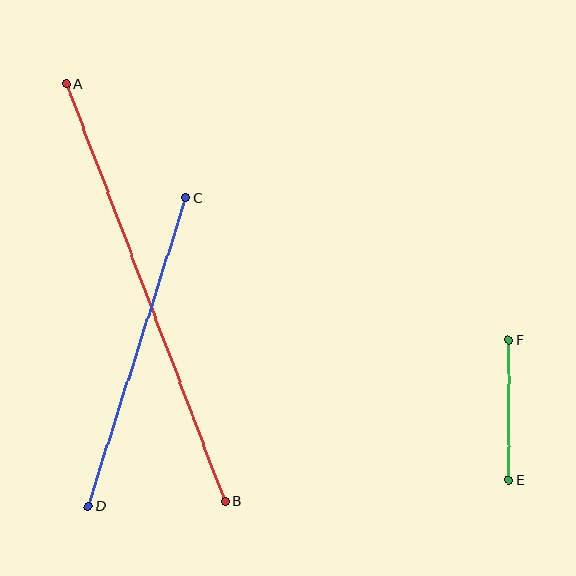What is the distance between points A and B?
The distance is approximately 447 pixels.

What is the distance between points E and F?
The distance is approximately 140 pixels.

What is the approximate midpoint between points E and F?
The midpoint is at approximately (509, 410) pixels.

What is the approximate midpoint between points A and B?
The midpoint is at approximately (146, 293) pixels.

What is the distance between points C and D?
The distance is approximately 324 pixels.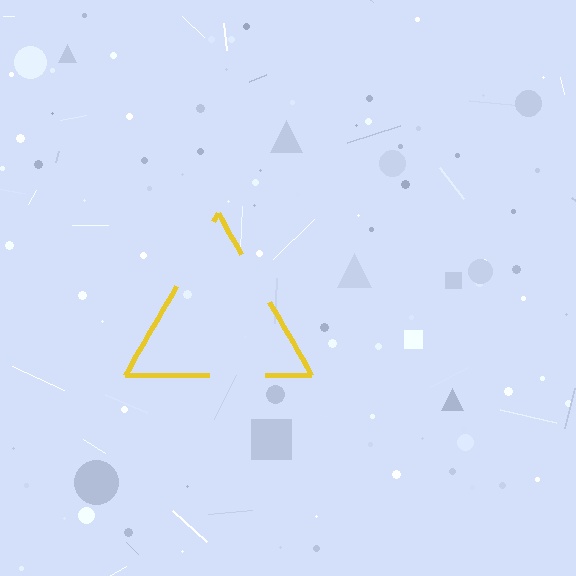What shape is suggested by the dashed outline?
The dashed outline suggests a triangle.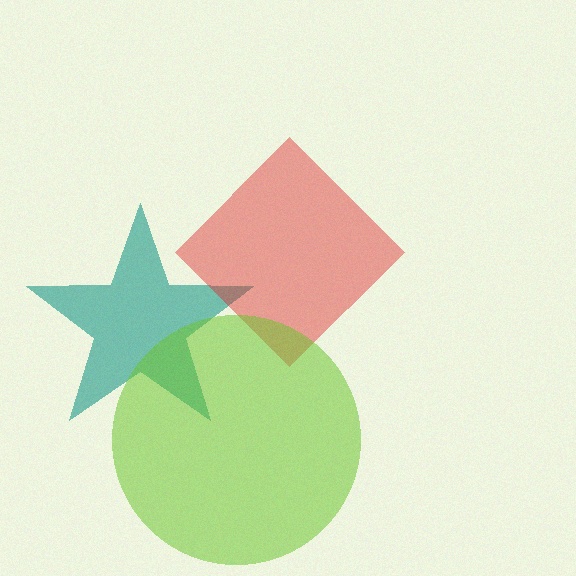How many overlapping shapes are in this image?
There are 3 overlapping shapes in the image.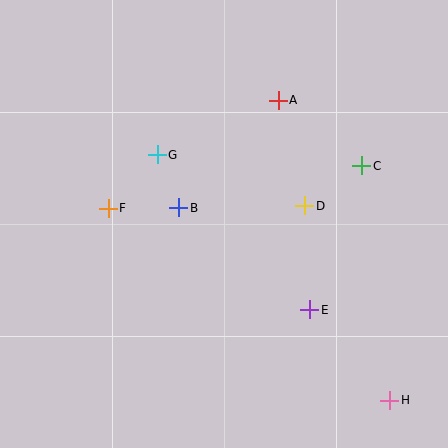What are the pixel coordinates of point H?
Point H is at (390, 400).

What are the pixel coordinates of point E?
Point E is at (310, 310).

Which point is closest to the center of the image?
Point B at (179, 208) is closest to the center.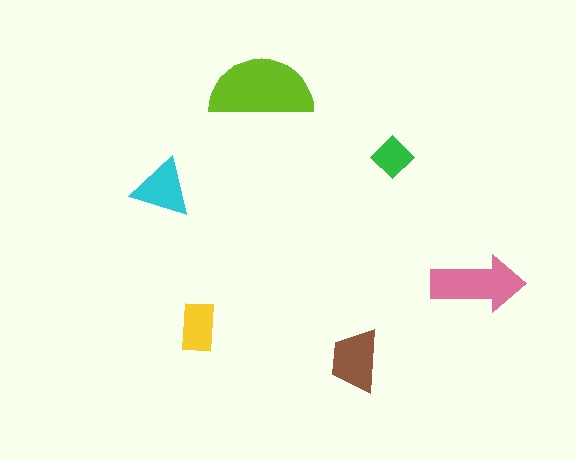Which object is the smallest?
The green diamond.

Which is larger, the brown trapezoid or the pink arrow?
The pink arrow.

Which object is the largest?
The lime semicircle.